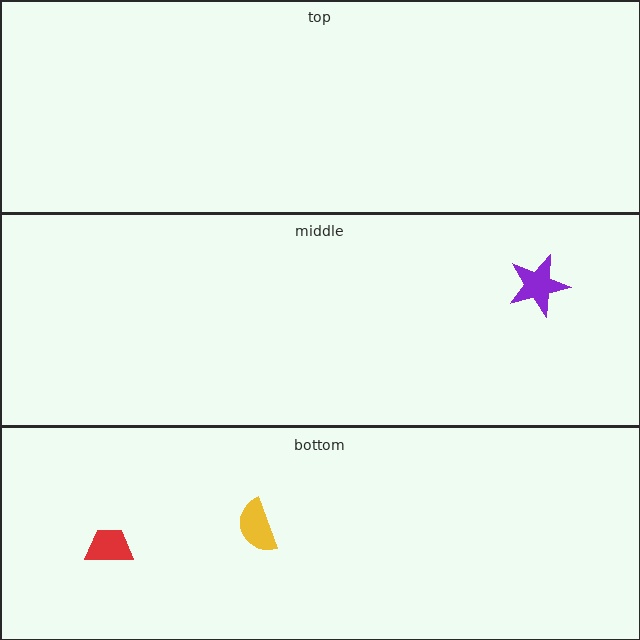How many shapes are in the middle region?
1.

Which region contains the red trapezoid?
The bottom region.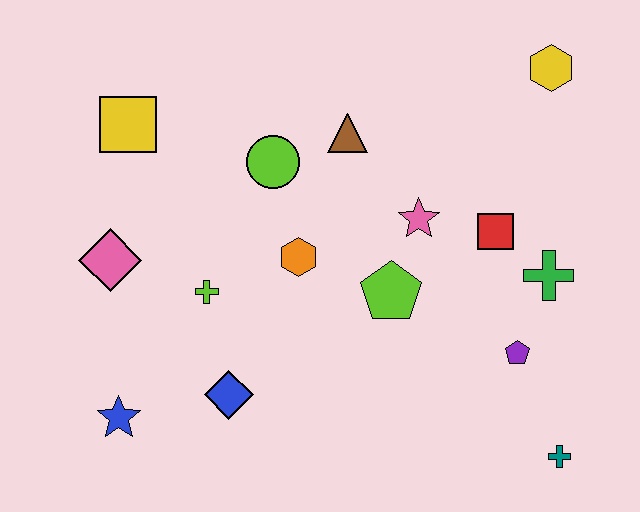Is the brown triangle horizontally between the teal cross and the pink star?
No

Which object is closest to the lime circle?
The brown triangle is closest to the lime circle.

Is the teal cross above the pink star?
No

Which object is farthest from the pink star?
The blue star is farthest from the pink star.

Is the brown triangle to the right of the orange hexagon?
Yes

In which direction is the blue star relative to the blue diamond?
The blue star is to the left of the blue diamond.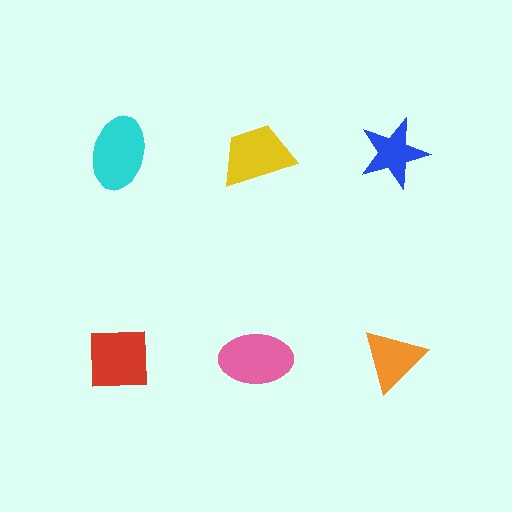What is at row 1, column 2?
A yellow trapezoid.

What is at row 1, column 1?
A cyan ellipse.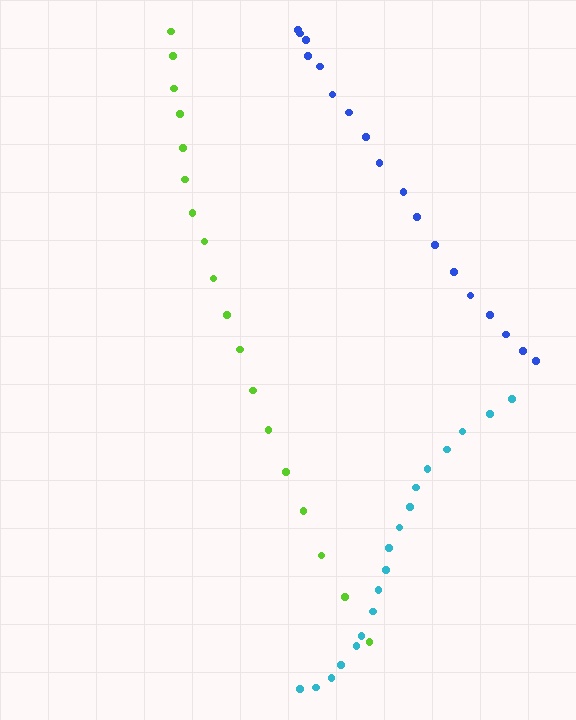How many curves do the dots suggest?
There are 3 distinct paths.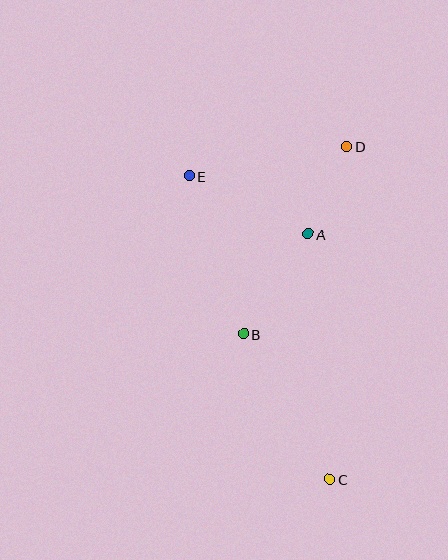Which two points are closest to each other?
Points A and D are closest to each other.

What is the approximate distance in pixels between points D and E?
The distance between D and E is approximately 160 pixels.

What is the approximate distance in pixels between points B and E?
The distance between B and E is approximately 167 pixels.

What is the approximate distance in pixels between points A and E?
The distance between A and E is approximately 132 pixels.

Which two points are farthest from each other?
Points C and E are farthest from each other.